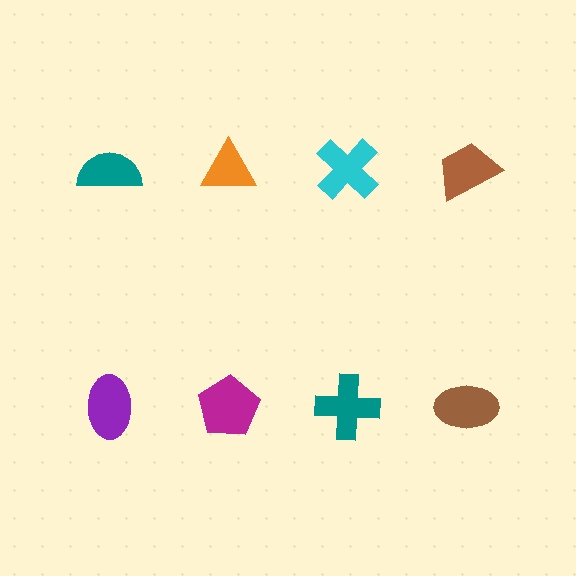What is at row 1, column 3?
A cyan cross.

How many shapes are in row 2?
4 shapes.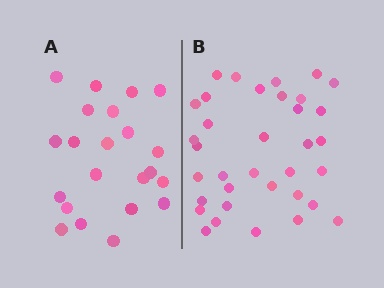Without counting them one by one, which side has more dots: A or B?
Region B (the right region) has more dots.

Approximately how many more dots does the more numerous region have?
Region B has approximately 15 more dots than region A.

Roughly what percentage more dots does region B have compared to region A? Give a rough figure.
About 60% more.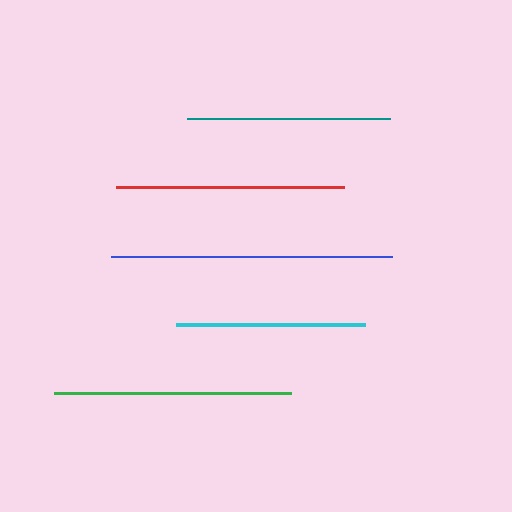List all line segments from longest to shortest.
From longest to shortest: blue, green, red, teal, cyan.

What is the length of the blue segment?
The blue segment is approximately 281 pixels long.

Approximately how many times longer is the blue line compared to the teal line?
The blue line is approximately 1.4 times the length of the teal line.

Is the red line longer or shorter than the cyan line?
The red line is longer than the cyan line.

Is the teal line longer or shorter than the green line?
The green line is longer than the teal line.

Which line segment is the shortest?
The cyan line is the shortest at approximately 189 pixels.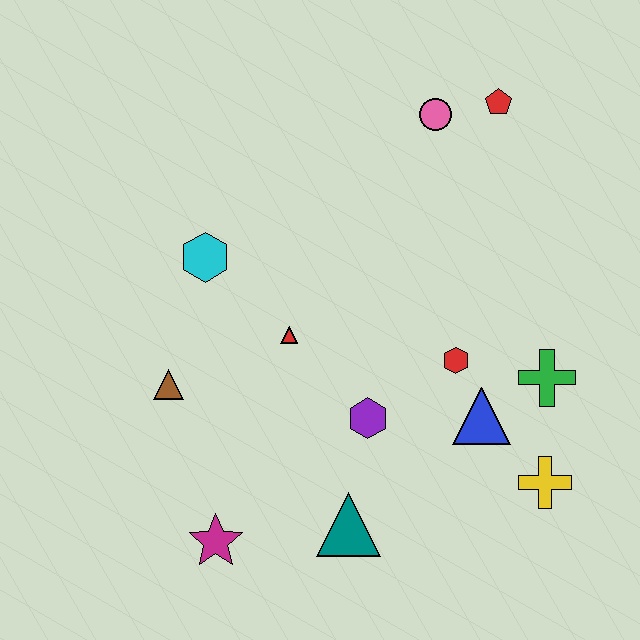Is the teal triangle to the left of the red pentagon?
Yes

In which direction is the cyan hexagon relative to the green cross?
The cyan hexagon is to the left of the green cross.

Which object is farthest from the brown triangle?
The red pentagon is farthest from the brown triangle.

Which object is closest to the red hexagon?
The blue triangle is closest to the red hexagon.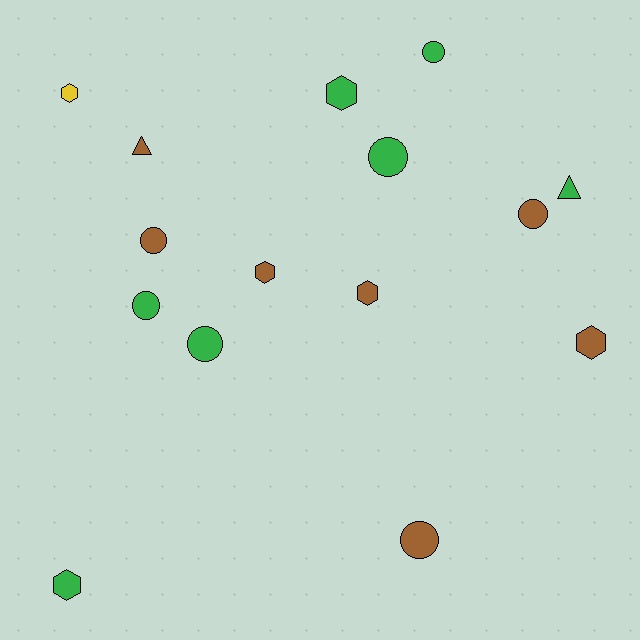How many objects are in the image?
There are 15 objects.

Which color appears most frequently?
Brown, with 7 objects.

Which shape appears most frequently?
Circle, with 7 objects.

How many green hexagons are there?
There are 2 green hexagons.